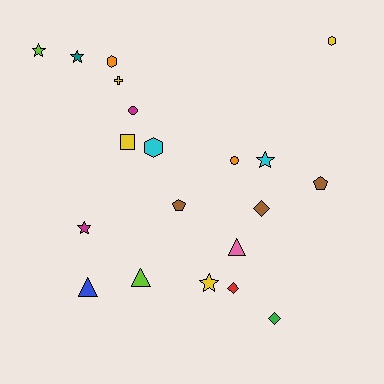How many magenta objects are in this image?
There are 2 magenta objects.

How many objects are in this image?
There are 20 objects.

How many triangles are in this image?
There are 3 triangles.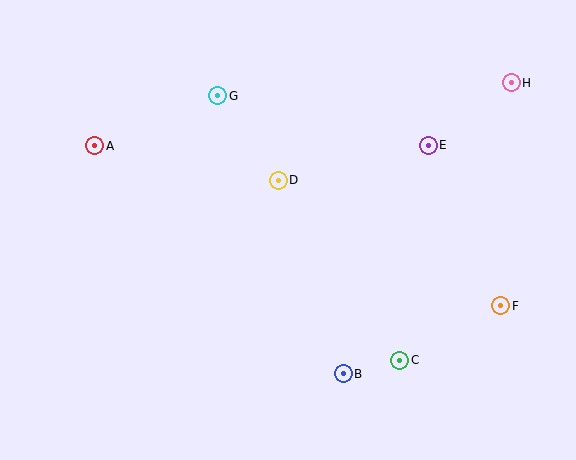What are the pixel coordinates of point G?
Point G is at (218, 96).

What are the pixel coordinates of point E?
Point E is at (428, 145).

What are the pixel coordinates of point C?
Point C is at (400, 360).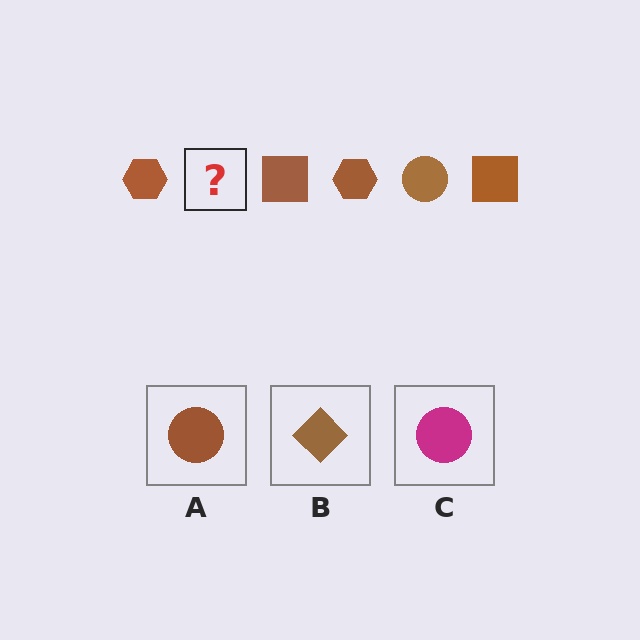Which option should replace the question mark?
Option A.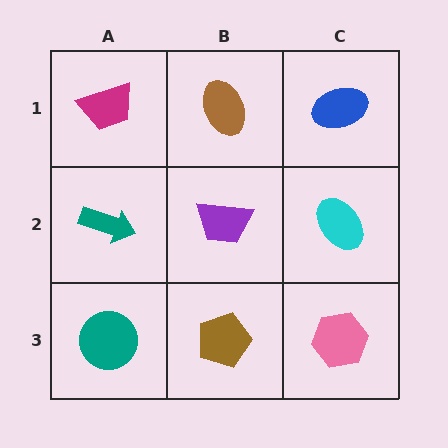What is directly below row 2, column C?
A pink hexagon.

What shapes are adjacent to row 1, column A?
A teal arrow (row 2, column A), a brown ellipse (row 1, column B).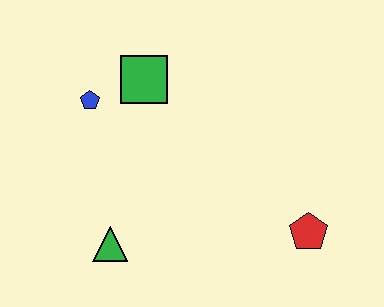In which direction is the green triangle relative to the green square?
The green triangle is below the green square.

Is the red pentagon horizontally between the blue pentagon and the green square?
No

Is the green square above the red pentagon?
Yes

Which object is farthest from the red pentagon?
The blue pentagon is farthest from the red pentagon.